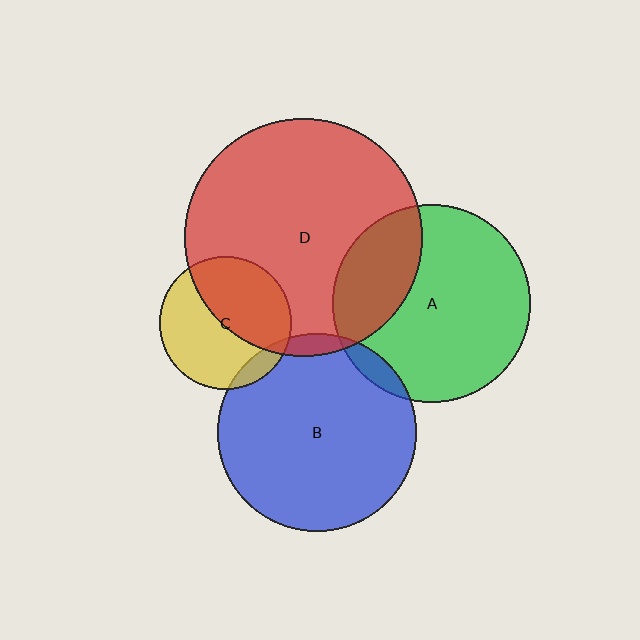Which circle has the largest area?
Circle D (red).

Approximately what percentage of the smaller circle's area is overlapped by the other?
Approximately 25%.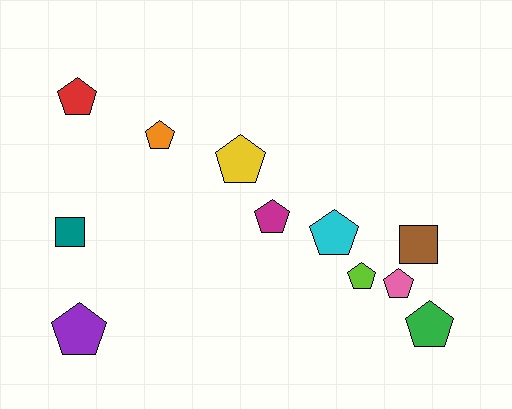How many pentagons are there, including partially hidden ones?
There are 9 pentagons.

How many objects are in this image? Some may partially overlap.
There are 11 objects.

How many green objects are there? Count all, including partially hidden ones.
There is 1 green object.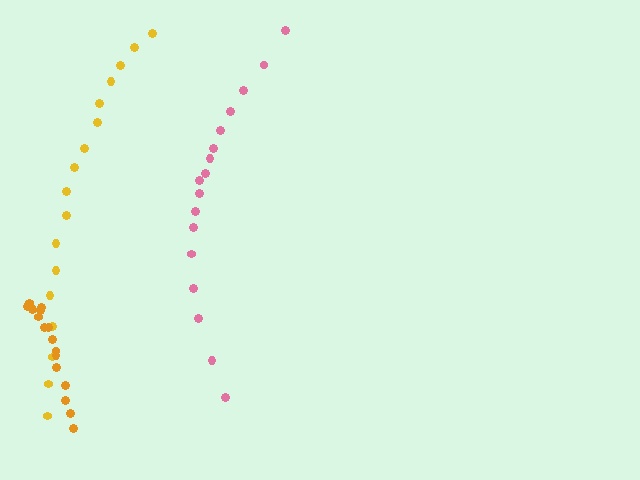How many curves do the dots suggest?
There are 3 distinct paths.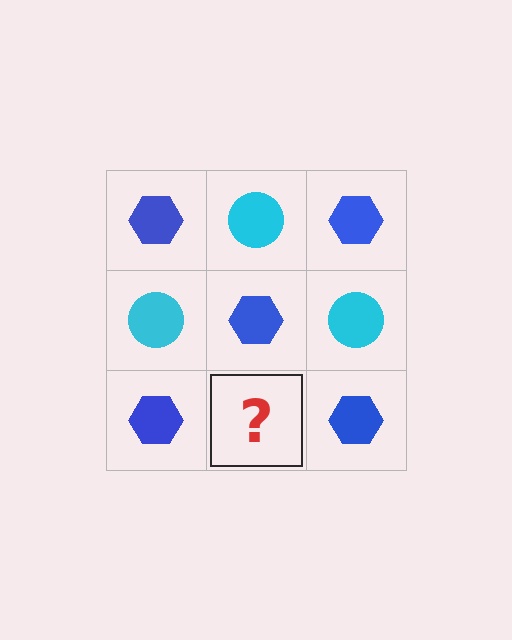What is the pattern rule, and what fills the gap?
The rule is that it alternates blue hexagon and cyan circle in a checkerboard pattern. The gap should be filled with a cyan circle.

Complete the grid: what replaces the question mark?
The question mark should be replaced with a cyan circle.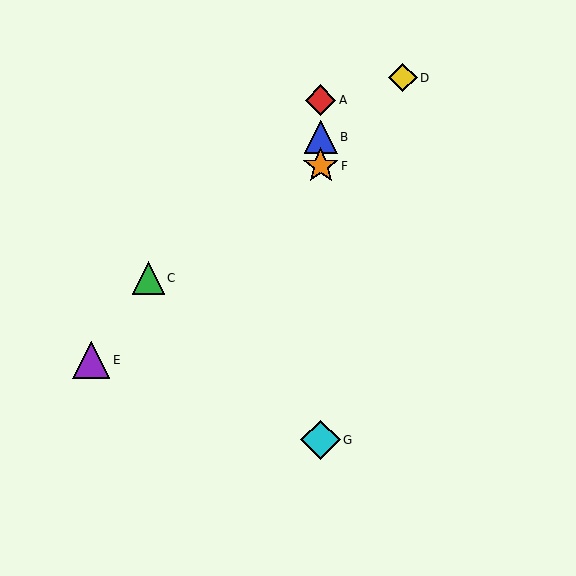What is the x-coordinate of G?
Object G is at x≈321.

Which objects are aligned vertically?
Objects A, B, F, G are aligned vertically.